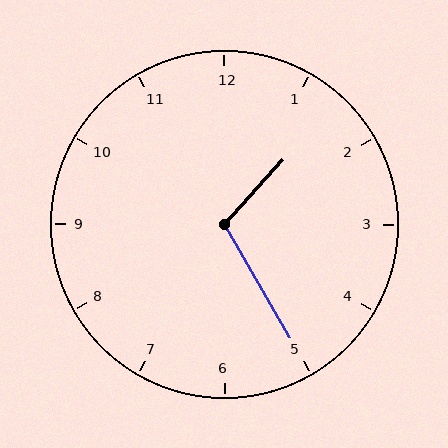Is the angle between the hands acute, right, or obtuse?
It is obtuse.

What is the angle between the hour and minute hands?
Approximately 108 degrees.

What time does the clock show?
1:25.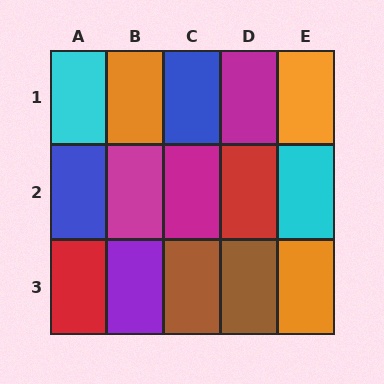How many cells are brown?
2 cells are brown.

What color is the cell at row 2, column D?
Red.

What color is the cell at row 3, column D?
Brown.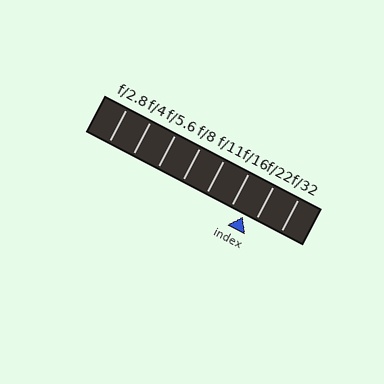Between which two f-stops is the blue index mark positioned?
The index mark is between f/16 and f/22.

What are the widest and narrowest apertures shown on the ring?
The widest aperture shown is f/2.8 and the narrowest is f/32.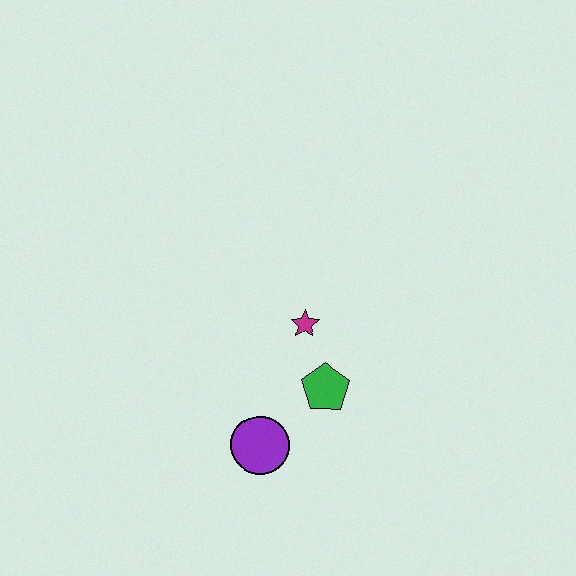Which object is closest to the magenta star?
The green pentagon is closest to the magenta star.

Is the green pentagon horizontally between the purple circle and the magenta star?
No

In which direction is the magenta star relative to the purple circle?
The magenta star is above the purple circle.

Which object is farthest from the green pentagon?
The purple circle is farthest from the green pentagon.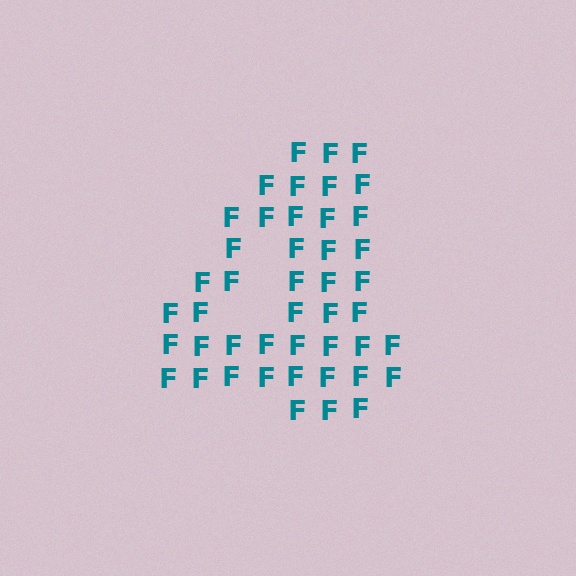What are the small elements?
The small elements are letter F's.